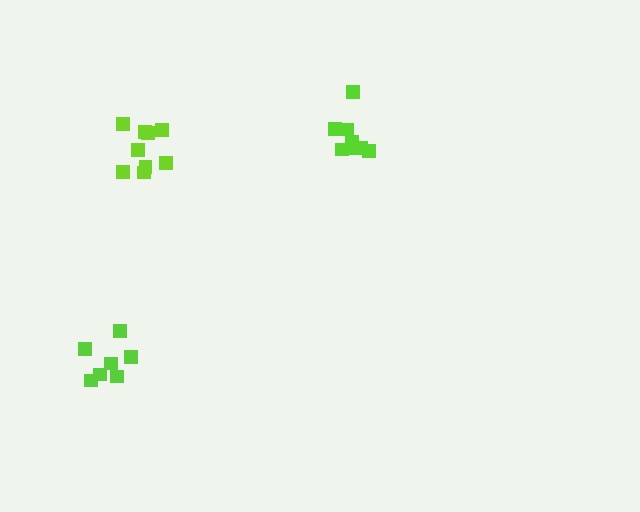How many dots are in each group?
Group 1: 8 dots, Group 2: 9 dots, Group 3: 7 dots (24 total).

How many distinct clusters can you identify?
There are 3 distinct clusters.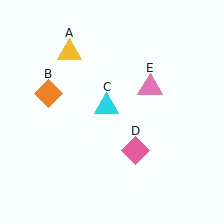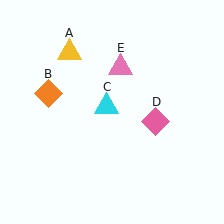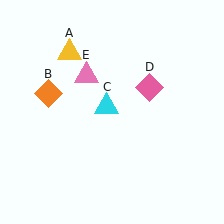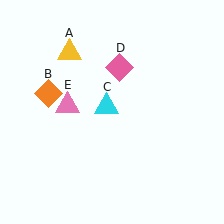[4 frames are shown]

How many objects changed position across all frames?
2 objects changed position: pink diamond (object D), pink triangle (object E).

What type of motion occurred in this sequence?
The pink diamond (object D), pink triangle (object E) rotated counterclockwise around the center of the scene.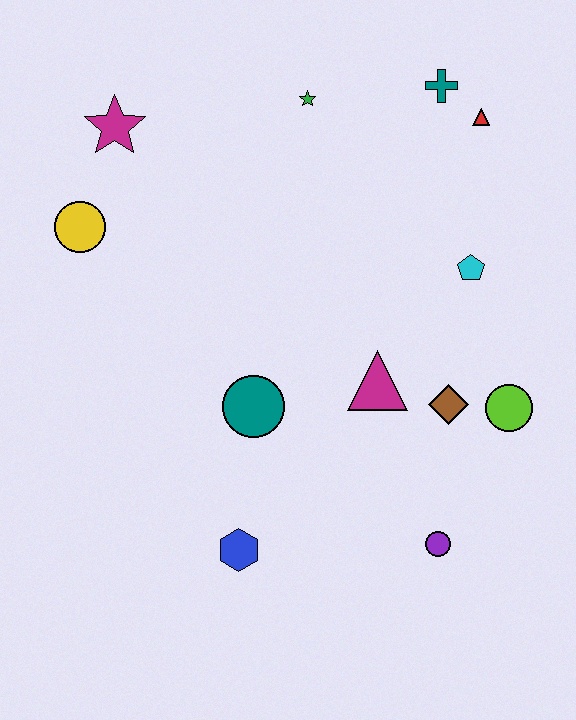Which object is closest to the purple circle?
The brown diamond is closest to the purple circle.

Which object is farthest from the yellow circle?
The purple circle is farthest from the yellow circle.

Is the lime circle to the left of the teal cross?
No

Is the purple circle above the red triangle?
No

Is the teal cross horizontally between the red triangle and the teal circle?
Yes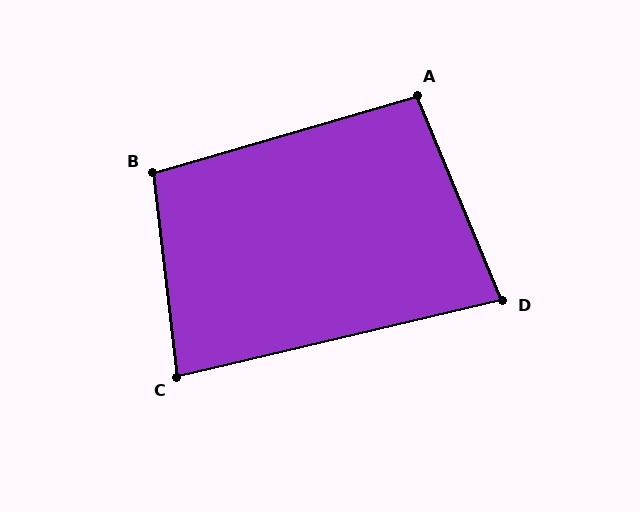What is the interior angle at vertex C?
Approximately 84 degrees (acute).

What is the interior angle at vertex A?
Approximately 96 degrees (obtuse).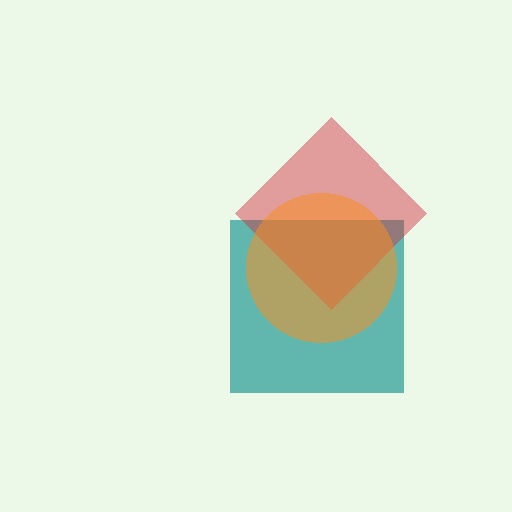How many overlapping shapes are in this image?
There are 3 overlapping shapes in the image.